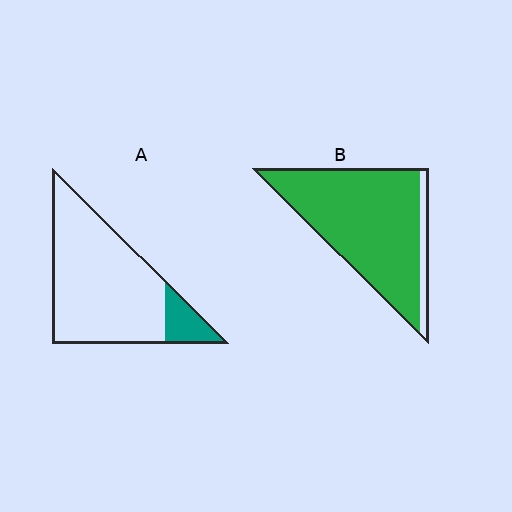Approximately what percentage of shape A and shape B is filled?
A is approximately 15% and B is approximately 90%.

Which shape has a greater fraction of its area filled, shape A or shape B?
Shape B.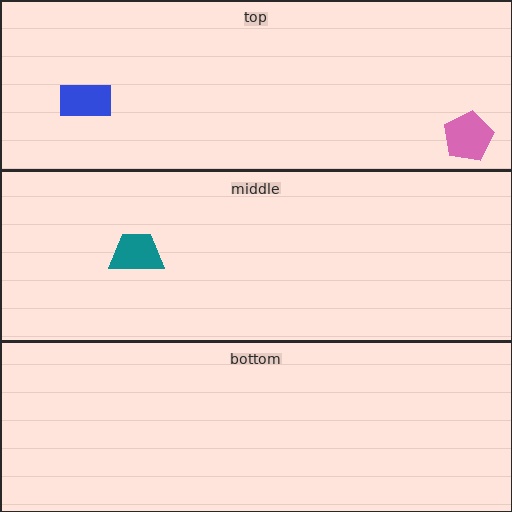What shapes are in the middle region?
The teal trapezoid.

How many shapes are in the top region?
2.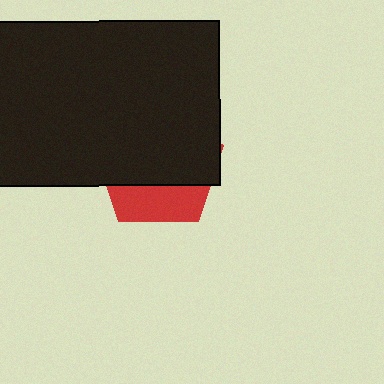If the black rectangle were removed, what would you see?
You would see the complete red pentagon.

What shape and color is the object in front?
The object in front is a black rectangle.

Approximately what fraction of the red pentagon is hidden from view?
Roughly 70% of the red pentagon is hidden behind the black rectangle.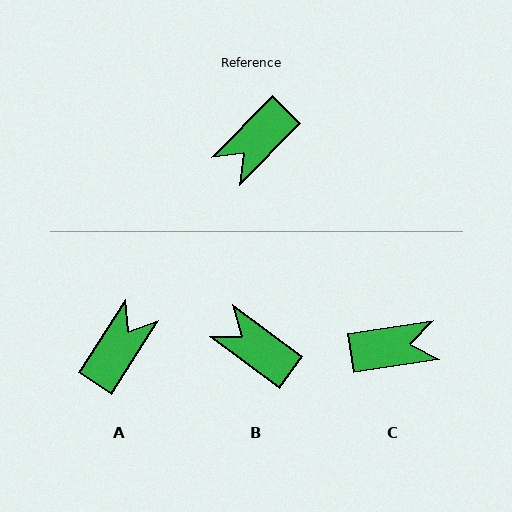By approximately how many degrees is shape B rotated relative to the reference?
Approximately 82 degrees clockwise.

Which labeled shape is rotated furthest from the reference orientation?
A, about 168 degrees away.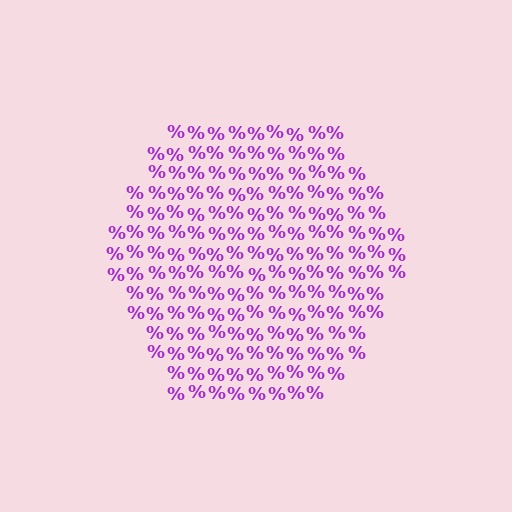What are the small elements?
The small elements are percent signs.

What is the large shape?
The large shape is a hexagon.